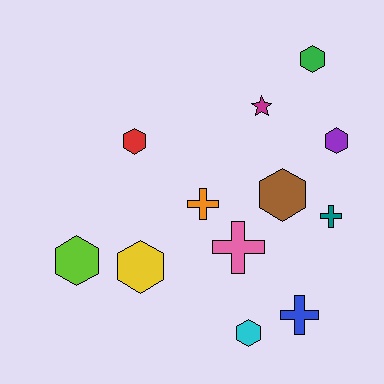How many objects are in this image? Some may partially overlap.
There are 12 objects.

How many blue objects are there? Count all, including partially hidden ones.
There is 1 blue object.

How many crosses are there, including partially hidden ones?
There are 4 crosses.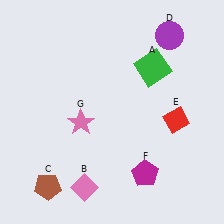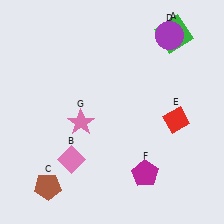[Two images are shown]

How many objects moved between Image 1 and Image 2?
2 objects moved between the two images.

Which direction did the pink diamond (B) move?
The pink diamond (B) moved up.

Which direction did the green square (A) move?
The green square (A) moved up.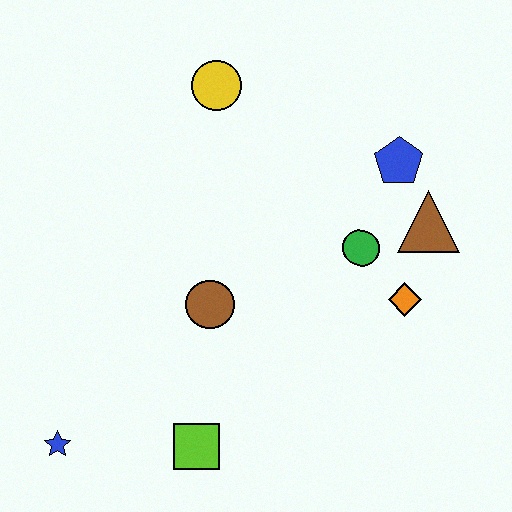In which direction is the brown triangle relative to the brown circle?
The brown triangle is to the right of the brown circle.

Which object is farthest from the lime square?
The yellow circle is farthest from the lime square.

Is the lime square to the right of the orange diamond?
No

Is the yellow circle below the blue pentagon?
No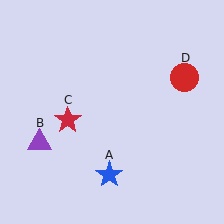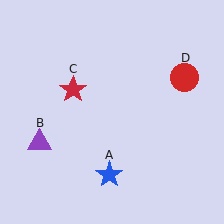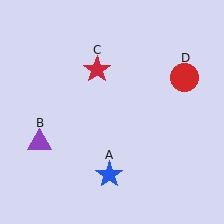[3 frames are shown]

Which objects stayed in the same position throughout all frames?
Blue star (object A) and purple triangle (object B) and red circle (object D) remained stationary.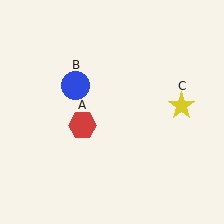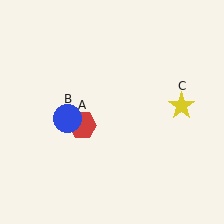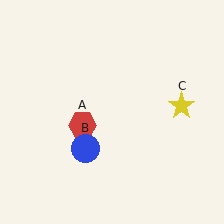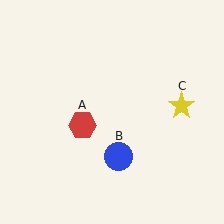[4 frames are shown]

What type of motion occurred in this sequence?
The blue circle (object B) rotated counterclockwise around the center of the scene.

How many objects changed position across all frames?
1 object changed position: blue circle (object B).